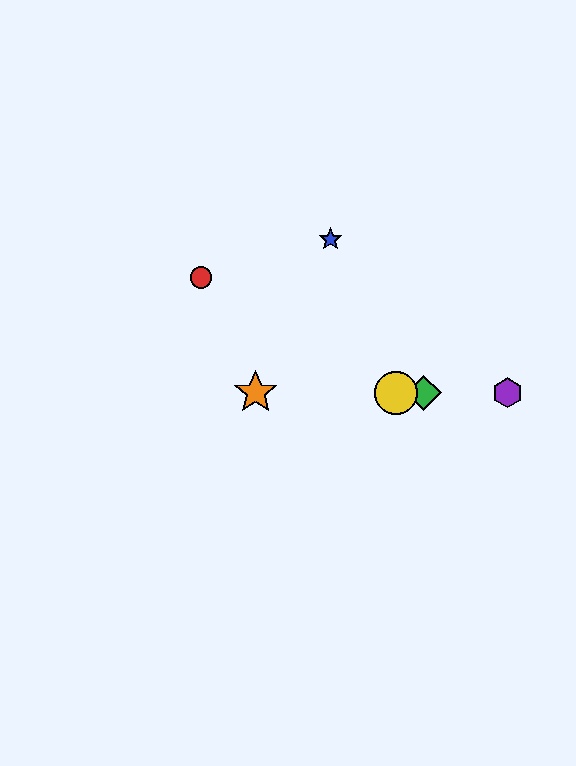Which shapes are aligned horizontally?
The green diamond, the yellow circle, the purple hexagon, the orange star are aligned horizontally.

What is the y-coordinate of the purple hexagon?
The purple hexagon is at y≈393.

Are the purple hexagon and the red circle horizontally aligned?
No, the purple hexagon is at y≈393 and the red circle is at y≈277.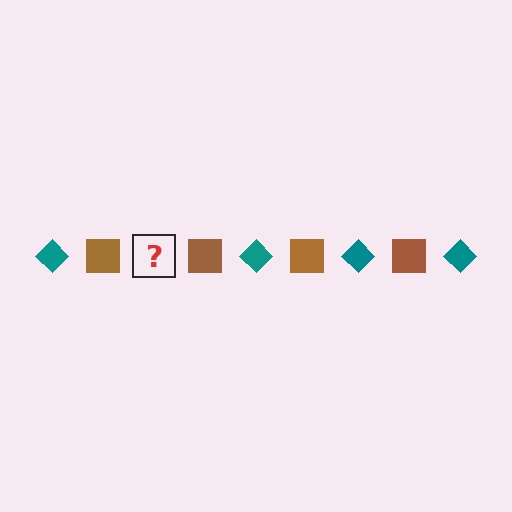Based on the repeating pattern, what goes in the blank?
The blank should be a teal diamond.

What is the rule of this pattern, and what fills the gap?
The rule is that the pattern alternates between teal diamond and brown square. The gap should be filled with a teal diamond.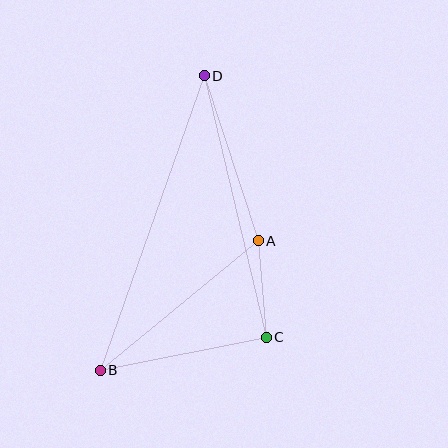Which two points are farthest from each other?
Points B and D are farthest from each other.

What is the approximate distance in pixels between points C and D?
The distance between C and D is approximately 269 pixels.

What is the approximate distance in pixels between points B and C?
The distance between B and C is approximately 169 pixels.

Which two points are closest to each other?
Points A and C are closest to each other.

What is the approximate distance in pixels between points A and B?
The distance between A and B is approximately 204 pixels.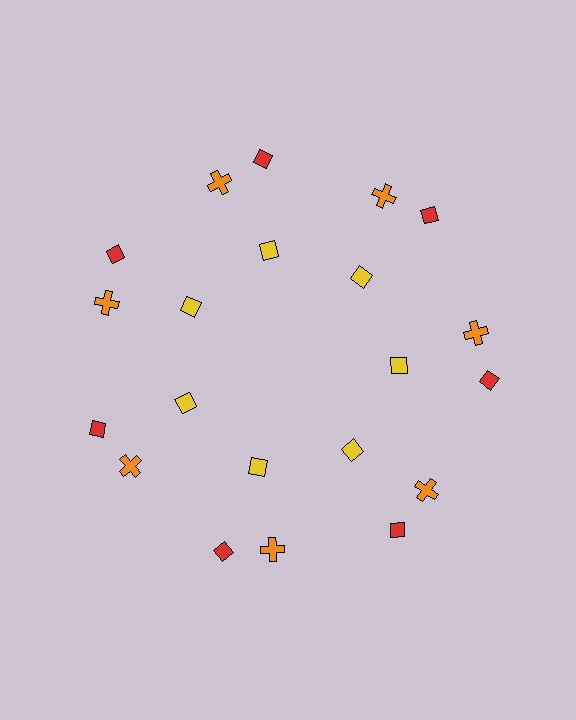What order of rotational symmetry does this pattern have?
This pattern has 7-fold rotational symmetry.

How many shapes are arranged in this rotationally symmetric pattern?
There are 21 shapes, arranged in 7 groups of 3.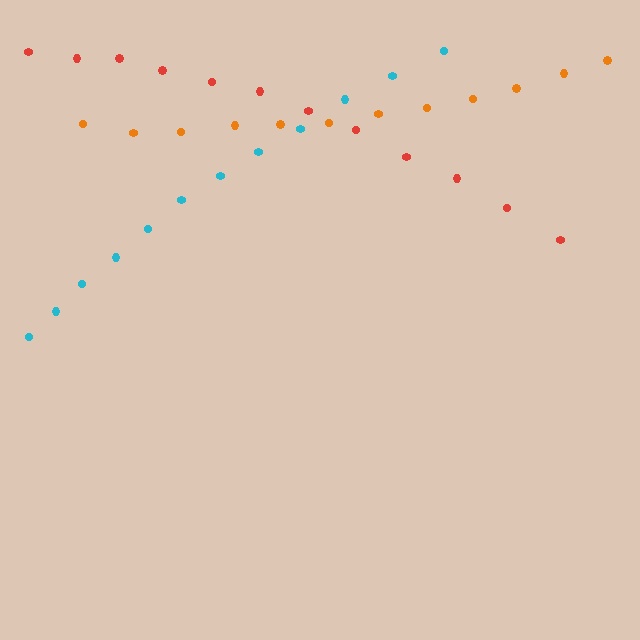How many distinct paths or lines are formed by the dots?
There are 3 distinct paths.